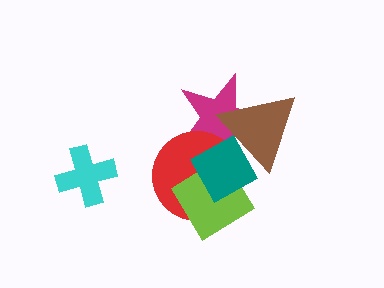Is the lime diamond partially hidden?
Yes, it is partially covered by another shape.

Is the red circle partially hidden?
Yes, it is partially covered by another shape.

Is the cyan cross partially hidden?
No, no other shape covers it.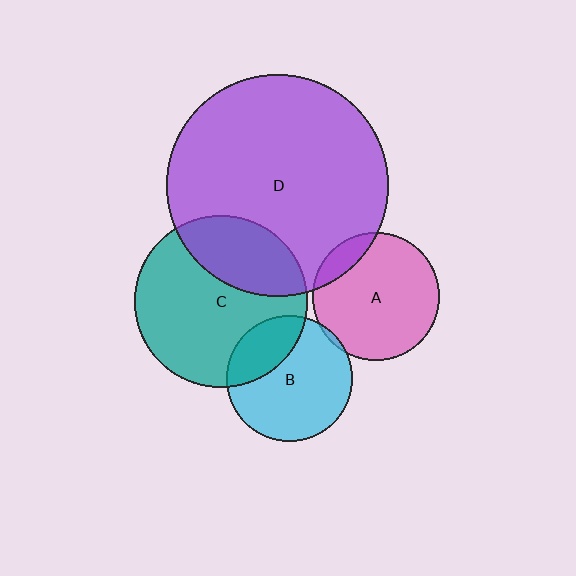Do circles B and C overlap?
Yes.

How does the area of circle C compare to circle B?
Approximately 1.9 times.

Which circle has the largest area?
Circle D (purple).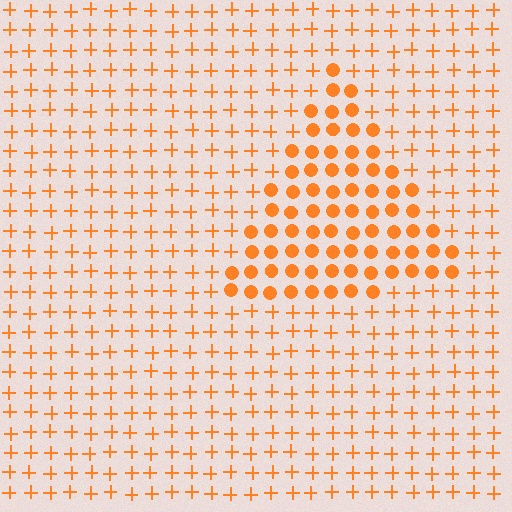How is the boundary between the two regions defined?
The boundary is defined by a change in element shape: circles inside vs. plus signs outside. All elements share the same color and spacing.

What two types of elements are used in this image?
The image uses circles inside the triangle region and plus signs outside it.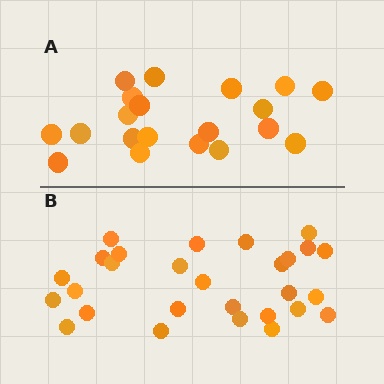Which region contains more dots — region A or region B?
Region B (the bottom region) has more dots.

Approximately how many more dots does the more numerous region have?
Region B has roughly 8 or so more dots than region A.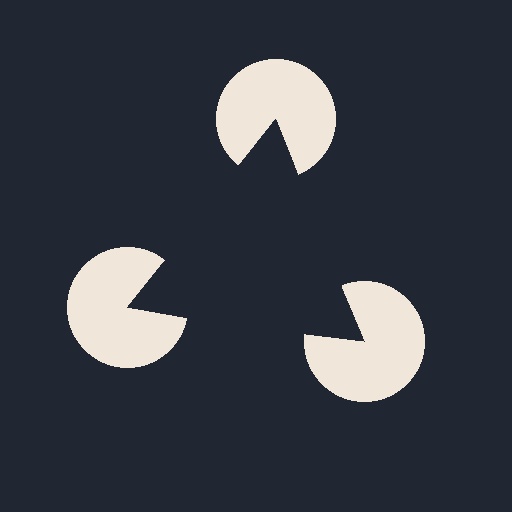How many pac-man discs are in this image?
There are 3 — one at each vertex of the illusory triangle.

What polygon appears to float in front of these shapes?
An illusory triangle — its edges are inferred from the aligned wedge cuts in the pac-man discs, not physically drawn.